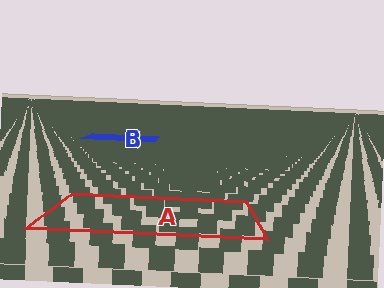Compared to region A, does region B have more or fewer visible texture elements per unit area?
Region B has more texture elements per unit area — they are packed more densely because it is farther away.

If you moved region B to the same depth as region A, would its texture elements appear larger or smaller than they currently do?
They would appear larger. At a closer depth, the same texture elements are projected at a bigger on-screen size.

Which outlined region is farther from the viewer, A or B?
Region B is farther from the viewer — the texture elements inside it appear smaller and more densely packed.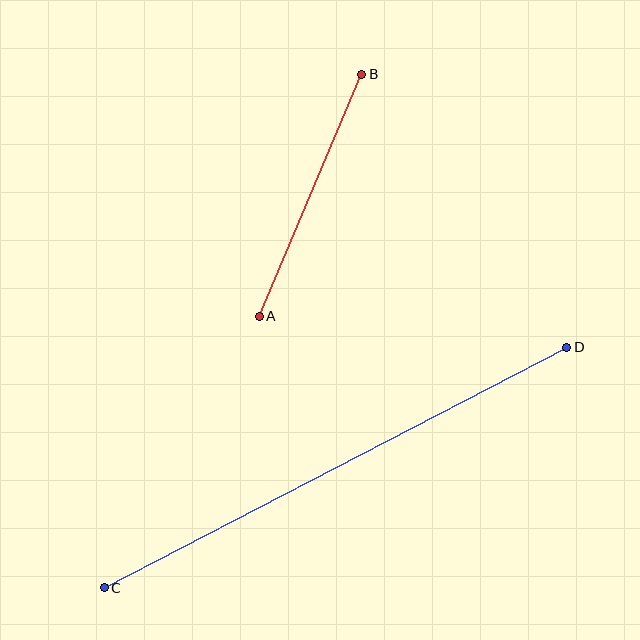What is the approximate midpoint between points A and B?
The midpoint is at approximately (311, 195) pixels.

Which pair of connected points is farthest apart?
Points C and D are farthest apart.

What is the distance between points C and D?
The distance is approximately 521 pixels.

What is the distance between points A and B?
The distance is approximately 263 pixels.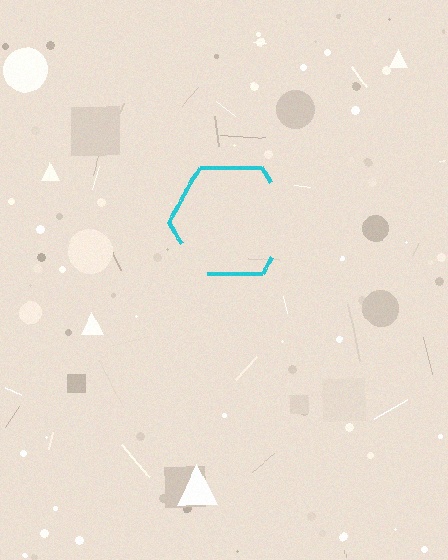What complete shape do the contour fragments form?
The contour fragments form a hexagon.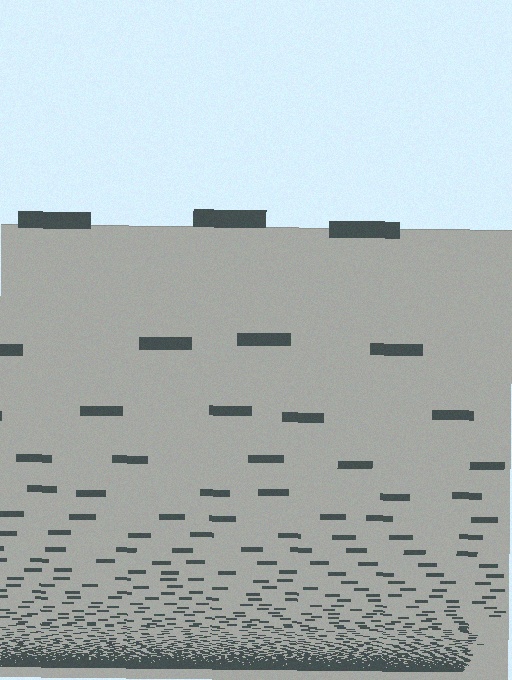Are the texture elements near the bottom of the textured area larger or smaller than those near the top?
Smaller. The gradient is inverted — elements near the bottom are smaller and denser.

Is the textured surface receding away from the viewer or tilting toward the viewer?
The surface appears to tilt toward the viewer. Texture elements get larger and sparser toward the top.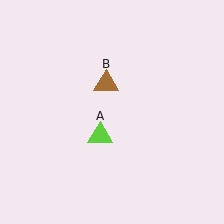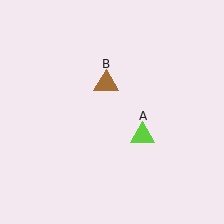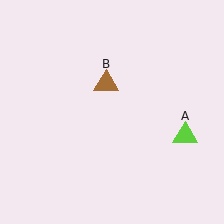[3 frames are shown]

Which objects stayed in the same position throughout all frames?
Brown triangle (object B) remained stationary.